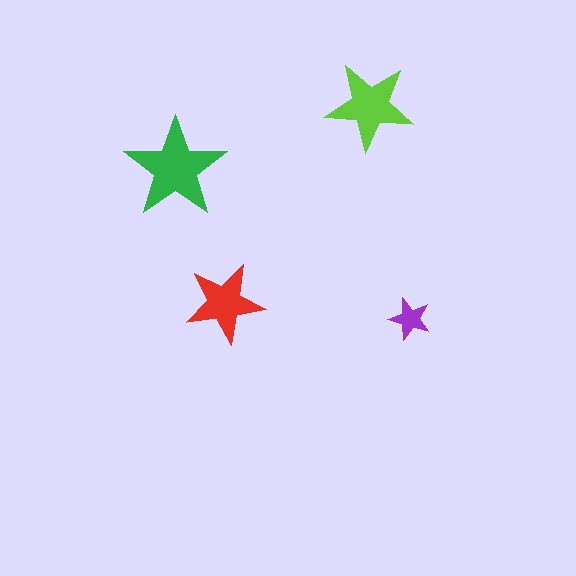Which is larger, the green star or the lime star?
The green one.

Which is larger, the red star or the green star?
The green one.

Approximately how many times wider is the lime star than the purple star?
About 2 times wider.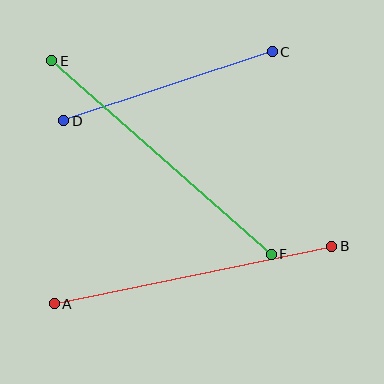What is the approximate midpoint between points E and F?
The midpoint is at approximately (161, 158) pixels.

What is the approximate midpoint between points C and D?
The midpoint is at approximately (168, 86) pixels.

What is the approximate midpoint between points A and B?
The midpoint is at approximately (193, 275) pixels.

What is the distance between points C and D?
The distance is approximately 220 pixels.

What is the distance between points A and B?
The distance is approximately 284 pixels.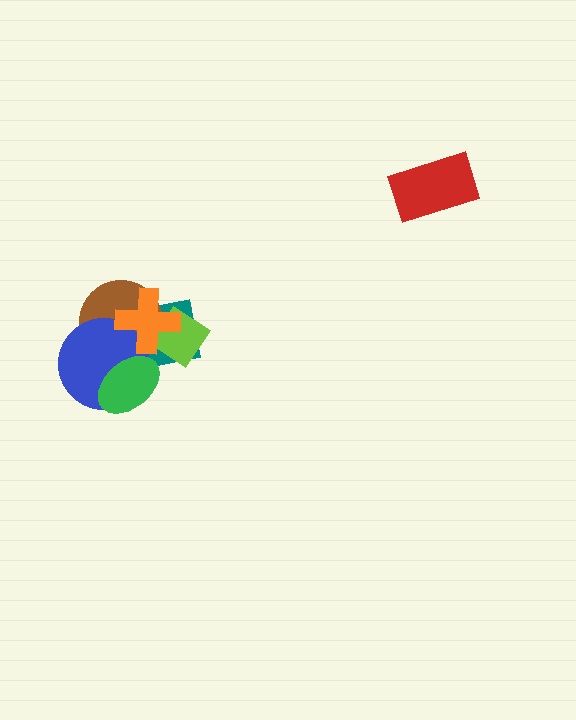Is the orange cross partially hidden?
No, no other shape covers it.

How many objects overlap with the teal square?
5 objects overlap with the teal square.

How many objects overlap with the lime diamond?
3 objects overlap with the lime diamond.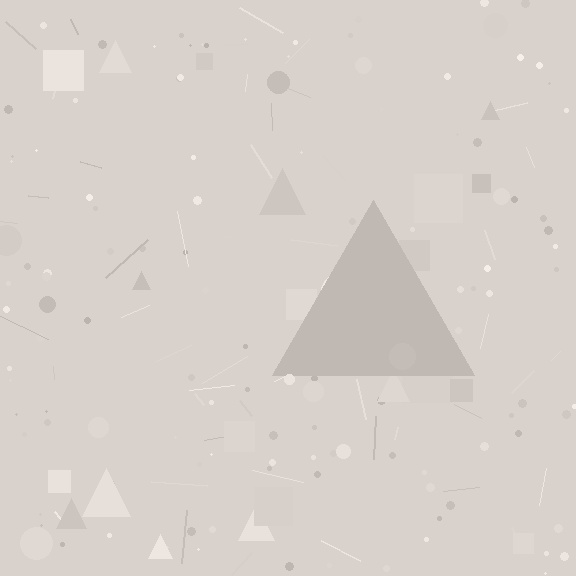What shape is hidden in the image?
A triangle is hidden in the image.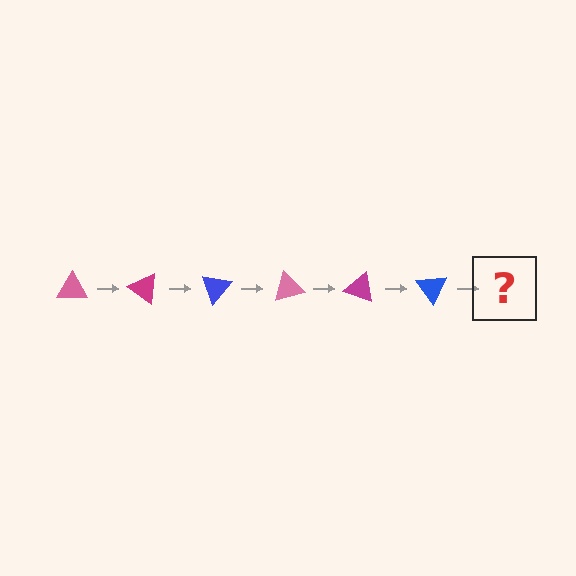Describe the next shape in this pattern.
It should be a pink triangle, rotated 210 degrees from the start.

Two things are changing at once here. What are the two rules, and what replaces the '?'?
The two rules are that it rotates 35 degrees each step and the color cycles through pink, magenta, and blue. The '?' should be a pink triangle, rotated 210 degrees from the start.